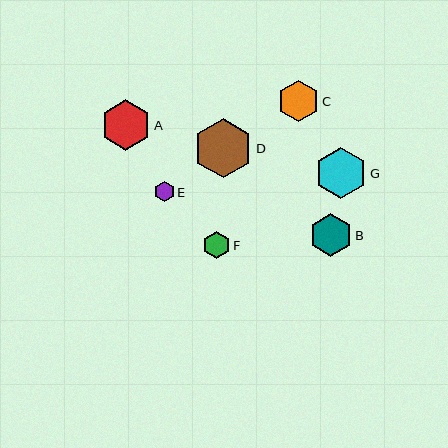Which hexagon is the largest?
Hexagon D is the largest with a size of approximately 59 pixels.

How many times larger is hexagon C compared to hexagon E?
Hexagon C is approximately 2.0 times the size of hexagon E.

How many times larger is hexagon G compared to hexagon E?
Hexagon G is approximately 2.5 times the size of hexagon E.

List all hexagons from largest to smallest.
From largest to smallest: D, G, A, B, C, F, E.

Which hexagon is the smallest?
Hexagon E is the smallest with a size of approximately 20 pixels.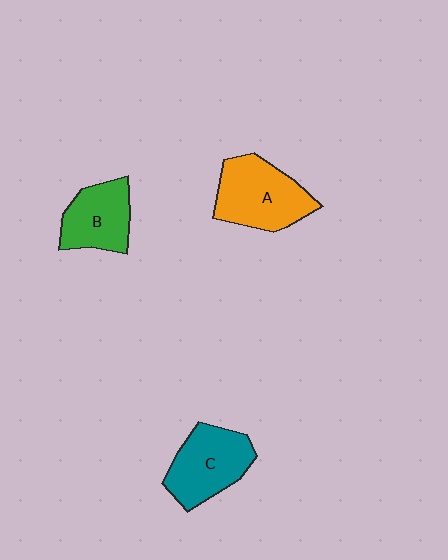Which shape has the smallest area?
Shape B (green).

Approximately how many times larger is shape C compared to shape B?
Approximately 1.2 times.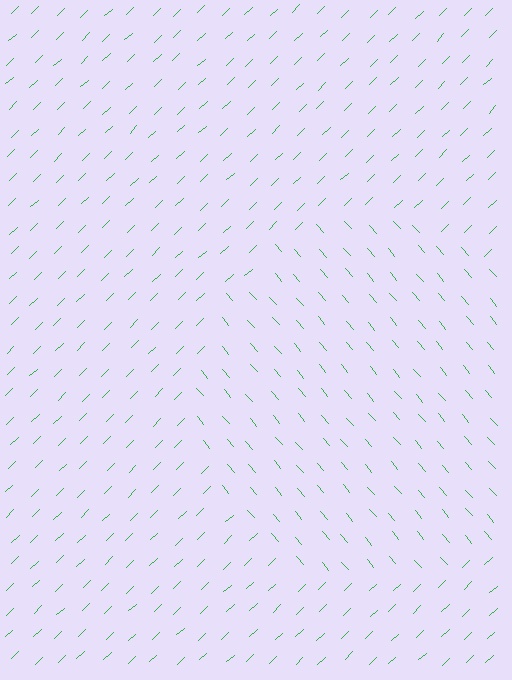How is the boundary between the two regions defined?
The boundary is defined purely by a change in line orientation (approximately 86 degrees difference). All lines are the same color and thickness.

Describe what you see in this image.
The image is filled with small green line segments. A circle region in the image has lines oriented differently from the surrounding lines, creating a visible texture boundary.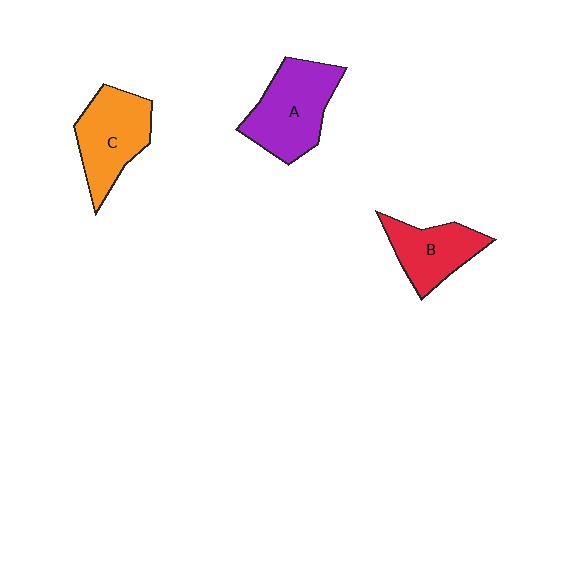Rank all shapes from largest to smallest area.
From largest to smallest: A (purple), C (orange), B (red).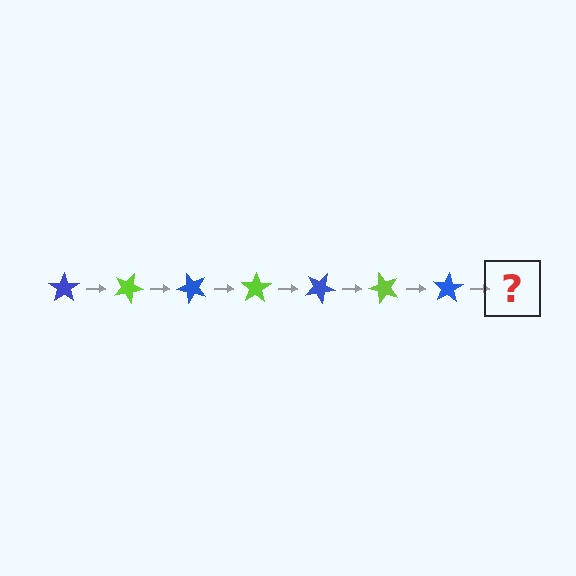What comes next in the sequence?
The next element should be a lime star, rotated 175 degrees from the start.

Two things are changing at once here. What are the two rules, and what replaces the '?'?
The two rules are that it rotates 25 degrees each step and the color cycles through blue and lime. The '?' should be a lime star, rotated 175 degrees from the start.